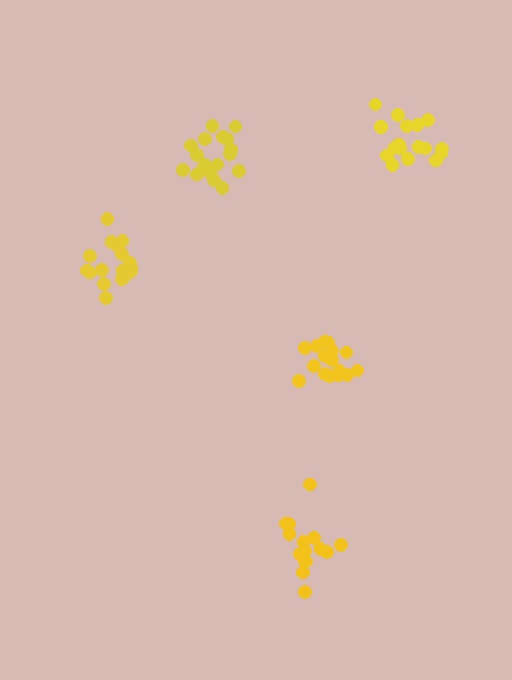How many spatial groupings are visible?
There are 5 spatial groupings.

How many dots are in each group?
Group 1: 15 dots, Group 2: 16 dots, Group 3: 18 dots, Group 4: 18 dots, Group 5: 18 dots (85 total).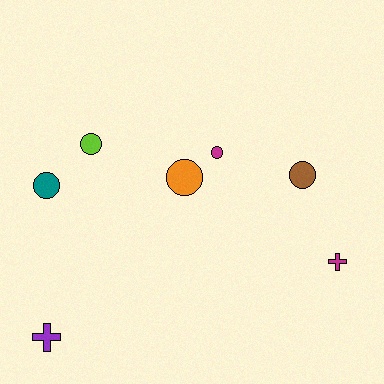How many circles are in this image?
There are 5 circles.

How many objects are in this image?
There are 7 objects.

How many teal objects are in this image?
There is 1 teal object.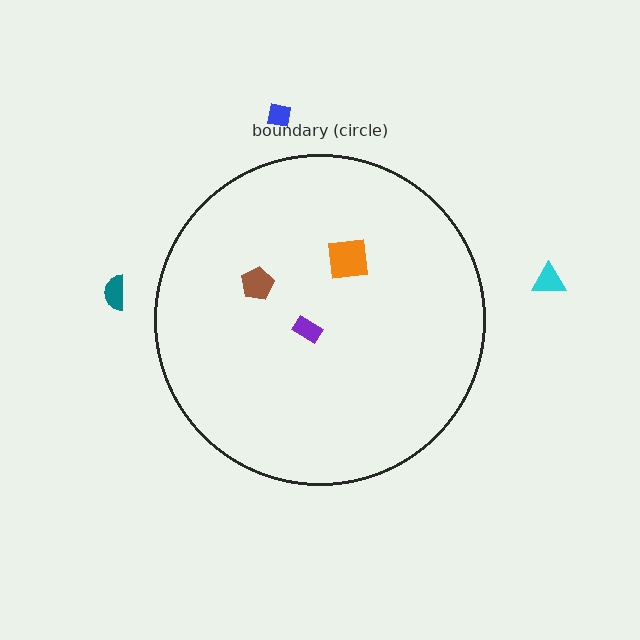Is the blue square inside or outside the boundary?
Outside.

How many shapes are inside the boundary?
3 inside, 3 outside.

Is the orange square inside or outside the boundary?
Inside.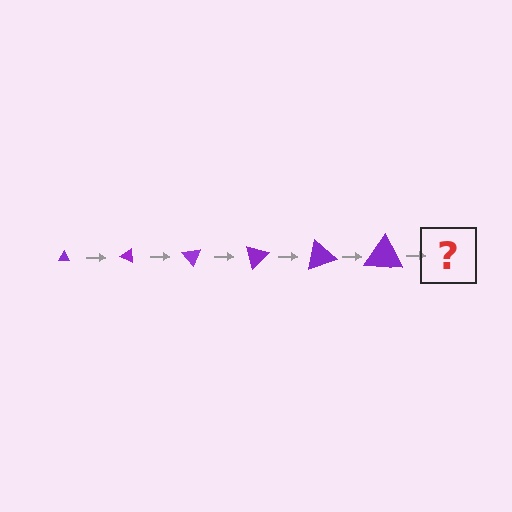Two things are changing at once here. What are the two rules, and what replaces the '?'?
The two rules are that the triangle grows larger each step and it rotates 25 degrees each step. The '?' should be a triangle, larger than the previous one and rotated 150 degrees from the start.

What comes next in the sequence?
The next element should be a triangle, larger than the previous one and rotated 150 degrees from the start.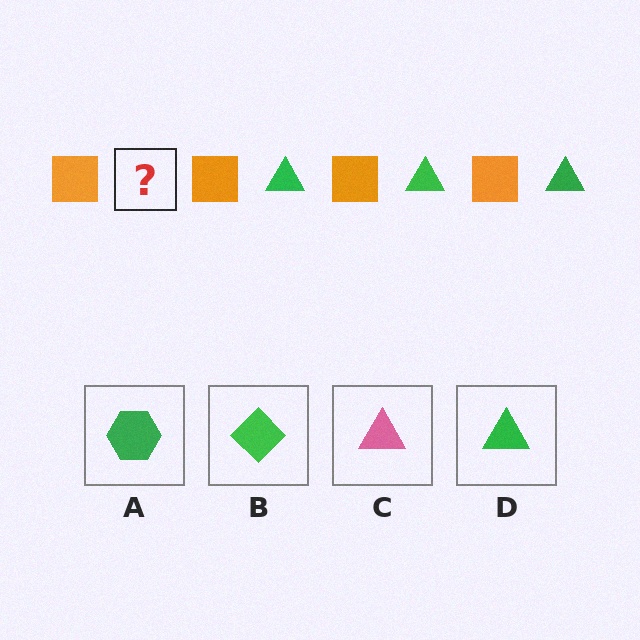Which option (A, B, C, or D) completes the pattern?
D.